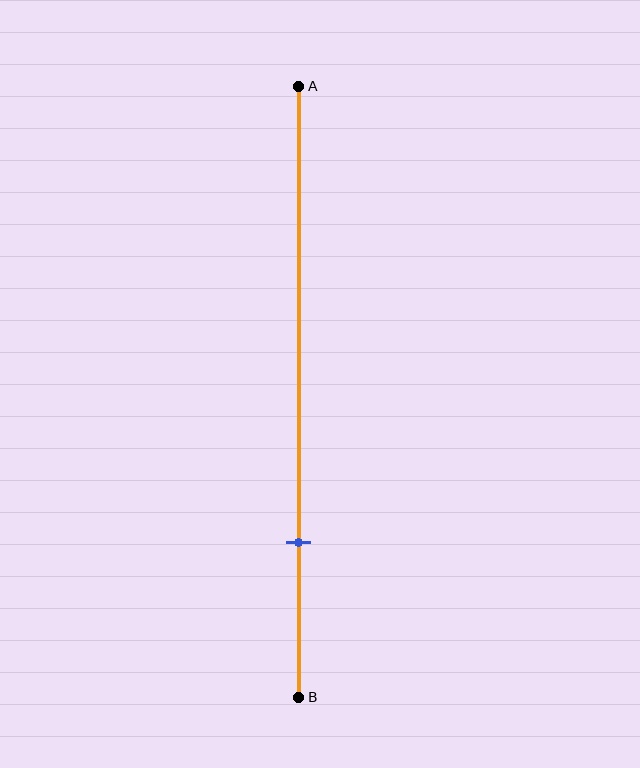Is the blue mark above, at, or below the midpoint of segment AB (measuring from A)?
The blue mark is below the midpoint of segment AB.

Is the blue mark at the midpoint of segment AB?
No, the mark is at about 75% from A, not at the 50% midpoint.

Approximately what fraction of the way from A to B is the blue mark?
The blue mark is approximately 75% of the way from A to B.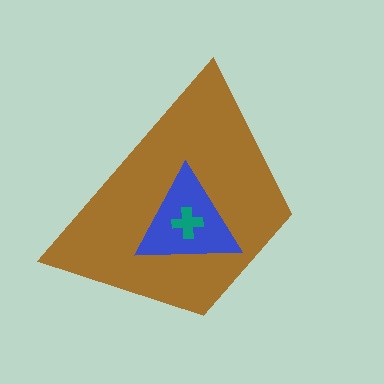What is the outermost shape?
The brown trapezoid.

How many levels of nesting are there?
3.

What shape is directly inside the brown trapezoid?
The blue triangle.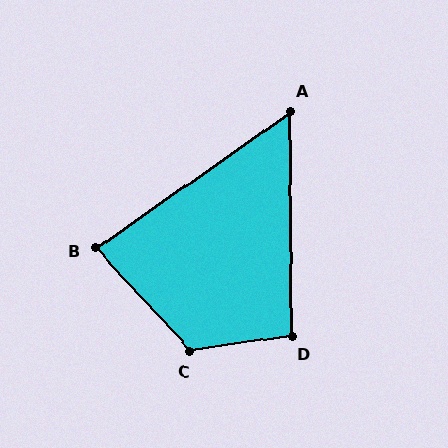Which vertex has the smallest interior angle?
A, at approximately 55 degrees.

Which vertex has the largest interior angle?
C, at approximately 125 degrees.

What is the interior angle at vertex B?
Approximately 82 degrees (acute).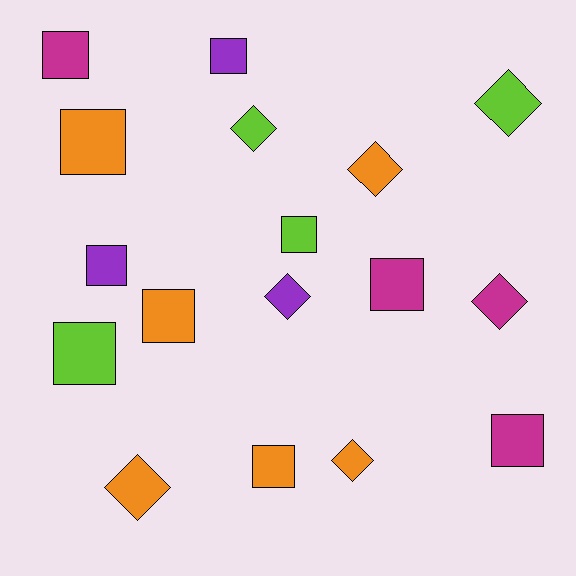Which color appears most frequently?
Orange, with 6 objects.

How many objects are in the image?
There are 17 objects.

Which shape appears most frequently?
Square, with 10 objects.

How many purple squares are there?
There are 2 purple squares.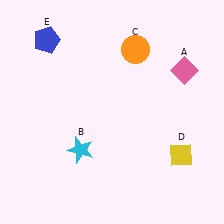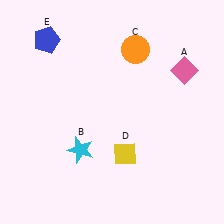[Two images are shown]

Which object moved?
The yellow diamond (D) moved left.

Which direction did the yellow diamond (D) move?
The yellow diamond (D) moved left.